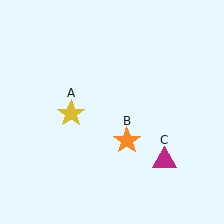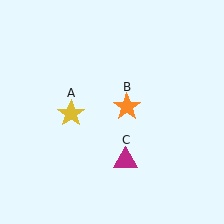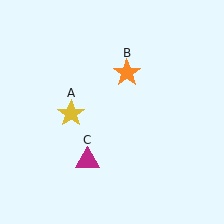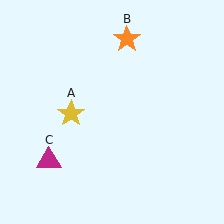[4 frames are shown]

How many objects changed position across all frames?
2 objects changed position: orange star (object B), magenta triangle (object C).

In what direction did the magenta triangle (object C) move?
The magenta triangle (object C) moved left.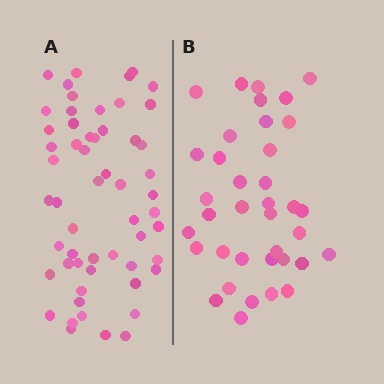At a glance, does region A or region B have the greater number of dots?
Region A (the left region) has more dots.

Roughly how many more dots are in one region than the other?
Region A has approximately 20 more dots than region B.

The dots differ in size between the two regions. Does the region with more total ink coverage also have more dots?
No. Region B has more total ink coverage because its dots are larger, but region A actually contains more individual dots. Total area can be misleading — the number of items is what matters here.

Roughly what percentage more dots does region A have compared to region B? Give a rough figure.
About 50% more.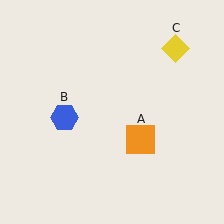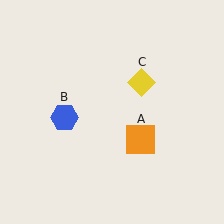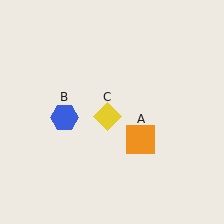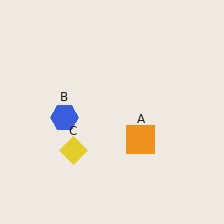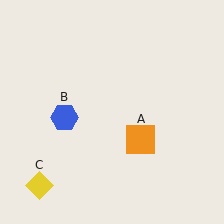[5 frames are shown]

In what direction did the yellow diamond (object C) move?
The yellow diamond (object C) moved down and to the left.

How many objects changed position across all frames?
1 object changed position: yellow diamond (object C).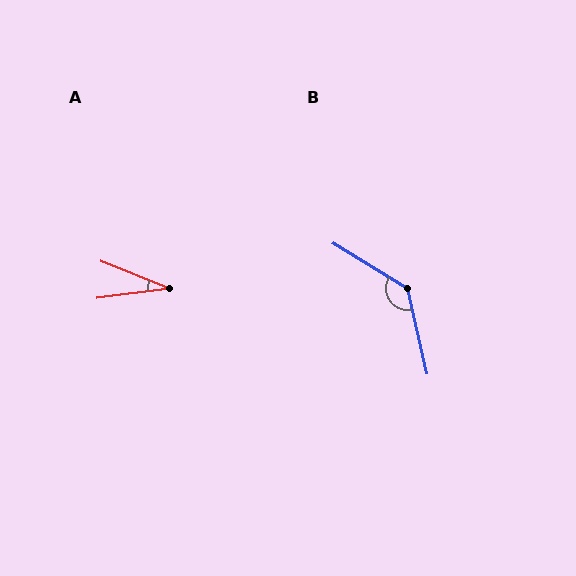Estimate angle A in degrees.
Approximately 30 degrees.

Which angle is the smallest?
A, at approximately 30 degrees.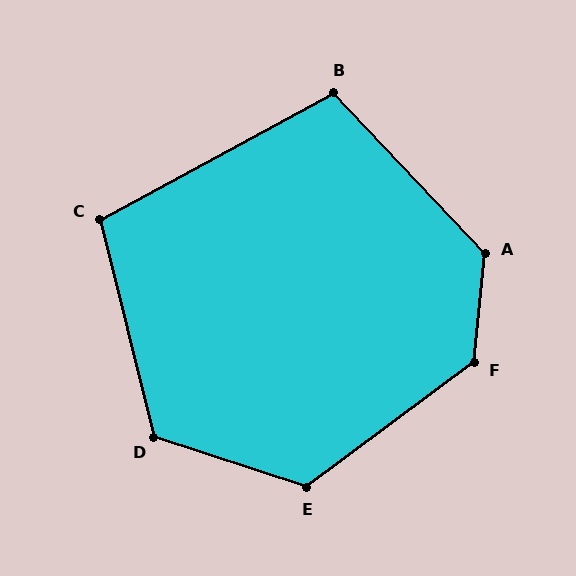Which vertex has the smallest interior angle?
C, at approximately 104 degrees.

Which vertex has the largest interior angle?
F, at approximately 133 degrees.